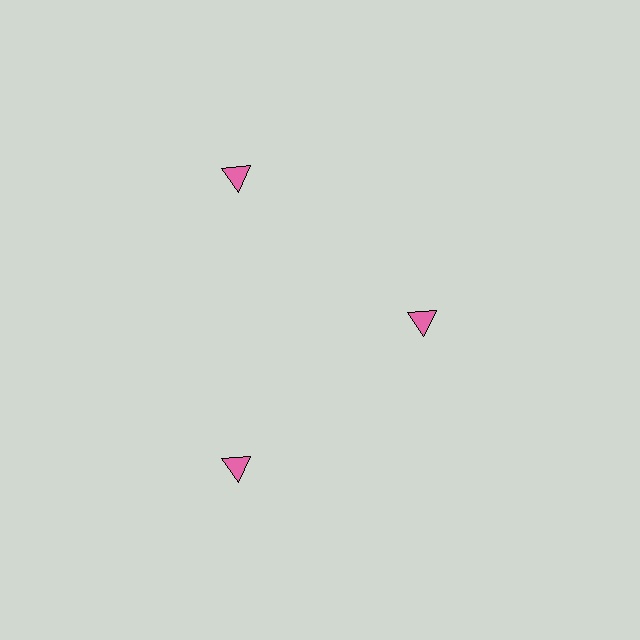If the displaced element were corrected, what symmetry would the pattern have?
It would have 3-fold rotational symmetry — the pattern would map onto itself every 120 degrees.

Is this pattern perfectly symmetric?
No. The 3 pink triangles are arranged in a ring, but one element near the 3 o'clock position is pulled inward toward the center, breaking the 3-fold rotational symmetry.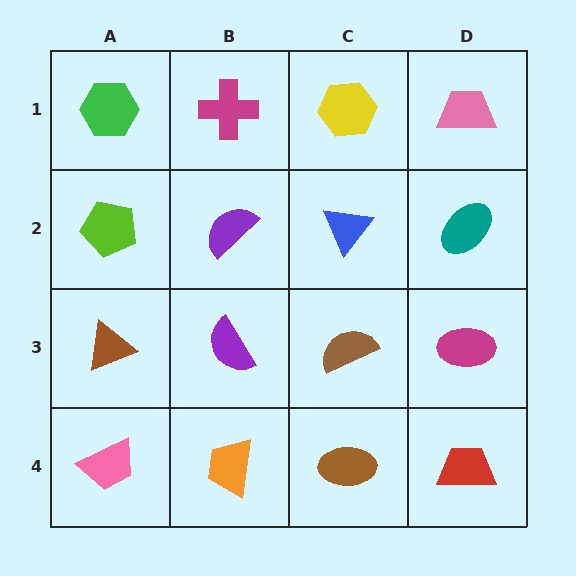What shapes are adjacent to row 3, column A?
A lime pentagon (row 2, column A), a pink trapezoid (row 4, column A), a purple semicircle (row 3, column B).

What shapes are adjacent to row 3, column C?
A blue triangle (row 2, column C), a brown ellipse (row 4, column C), a purple semicircle (row 3, column B), a magenta ellipse (row 3, column D).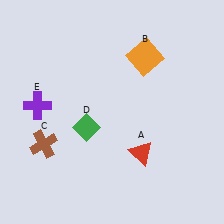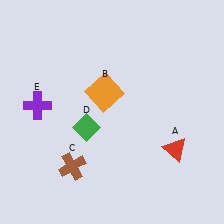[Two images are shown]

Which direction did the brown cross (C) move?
The brown cross (C) moved right.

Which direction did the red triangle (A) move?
The red triangle (A) moved right.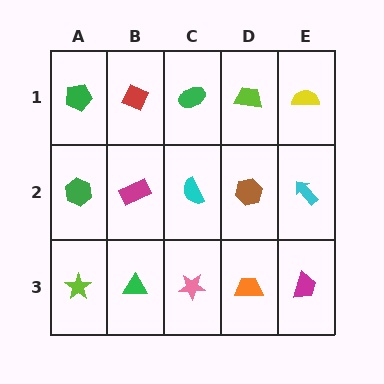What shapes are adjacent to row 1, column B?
A magenta rectangle (row 2, column B), a green pentagon (row 1, column A), a green ellipse (row 1, column C).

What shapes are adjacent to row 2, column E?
A yellow semicircle (row 1, column E), a magenta trapezoid (row 3, column E), a brown hexagon (row 2, column D).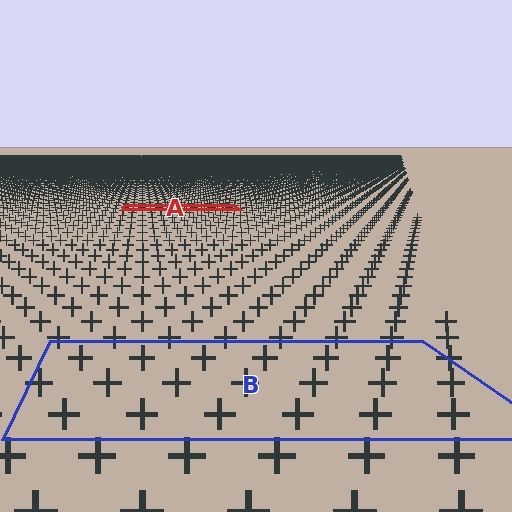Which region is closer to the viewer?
Region B is closer. The texture elements there are larger and more spread out.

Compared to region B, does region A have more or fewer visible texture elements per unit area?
Region A has more texture elements per unit area — they are packed more densely because it is farther away.